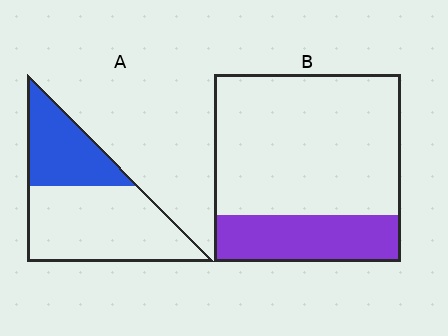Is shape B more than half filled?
No.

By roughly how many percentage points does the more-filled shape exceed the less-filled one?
By roughly 10 percentage points (A over B).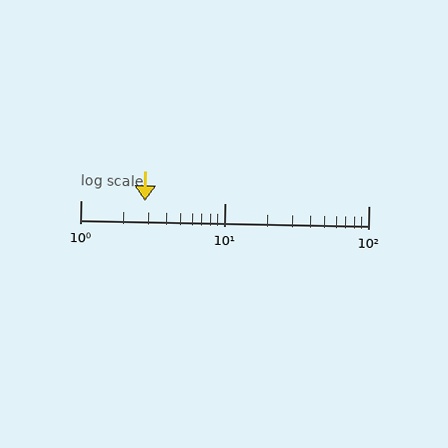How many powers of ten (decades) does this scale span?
The scale spans 2 decades, from 1 to 100.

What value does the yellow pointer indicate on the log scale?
The pointer indicates approximately 2.8.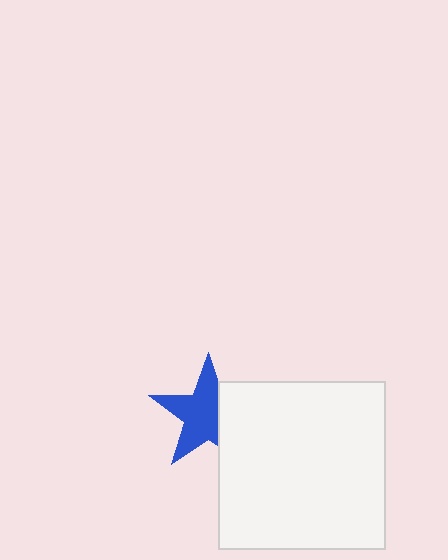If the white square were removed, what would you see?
You would see the complete blue star.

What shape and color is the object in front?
The object in front is a white square.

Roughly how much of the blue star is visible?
Most of it is visible (roughly 66%).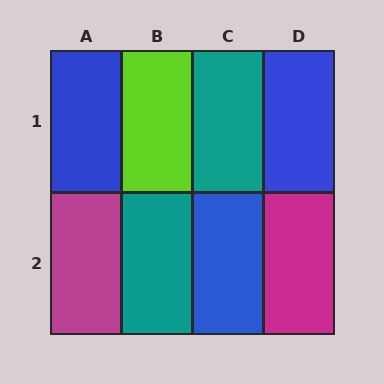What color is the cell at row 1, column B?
Lime.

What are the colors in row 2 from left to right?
Magenta, teal, blue, magenta.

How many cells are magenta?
2 cells are magenta.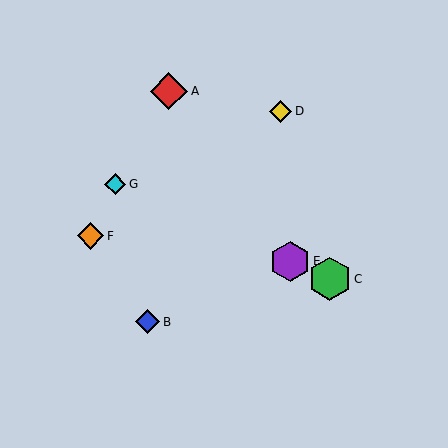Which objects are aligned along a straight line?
Objects C, E, G are aligned along a straight line.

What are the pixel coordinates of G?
Object G is at (115, 184).